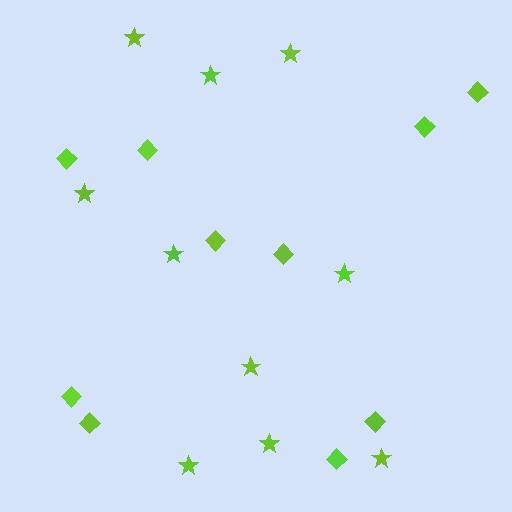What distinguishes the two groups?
There are 2 groups: one group of diamonds (10) and one group of stars (10).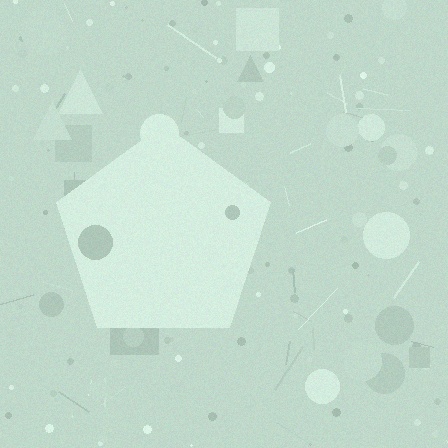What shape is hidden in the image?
A pentagon is hidden in the image.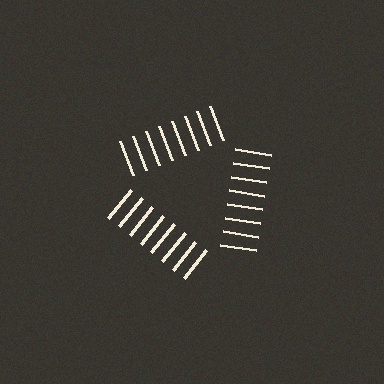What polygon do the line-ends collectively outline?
An illusory triangle — the line segments terminate on its edges but no continuous stroke is drawn.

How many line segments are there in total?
24 — 8 along each of the 3 edges.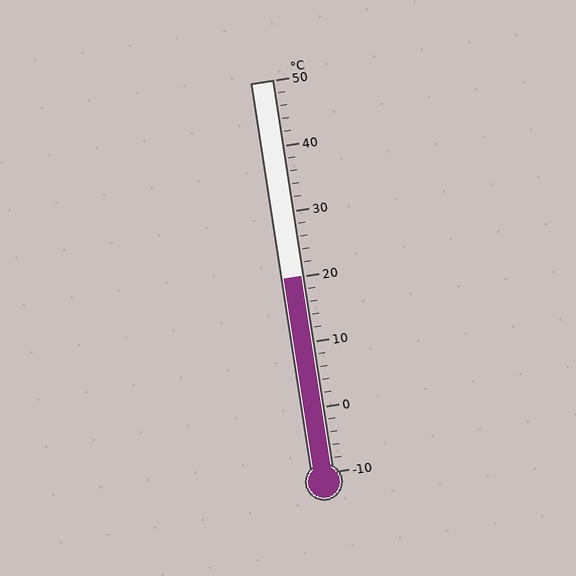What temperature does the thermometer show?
The thermometer shows approximately 20°C.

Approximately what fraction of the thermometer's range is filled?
The thermometer is filled to approximately 50% of its range.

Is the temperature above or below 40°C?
The temperature is below 40°C.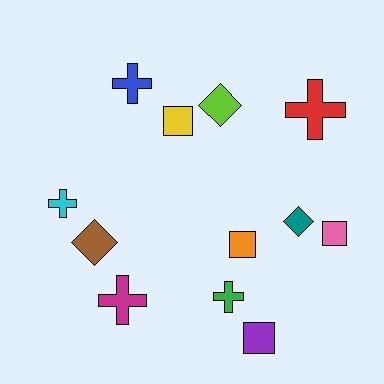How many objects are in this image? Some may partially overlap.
There are 12 objects.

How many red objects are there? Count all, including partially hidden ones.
There is 1 red object.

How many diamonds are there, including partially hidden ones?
There are 3 diamonds.